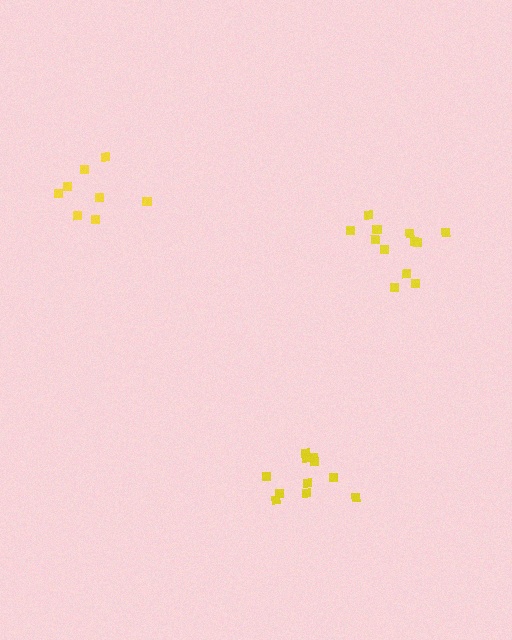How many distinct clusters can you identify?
There are 3 distinct clusters.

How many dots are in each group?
Group 1: 8 dots, Group 2: 11 dots, Group 3: 12 dots (31 total).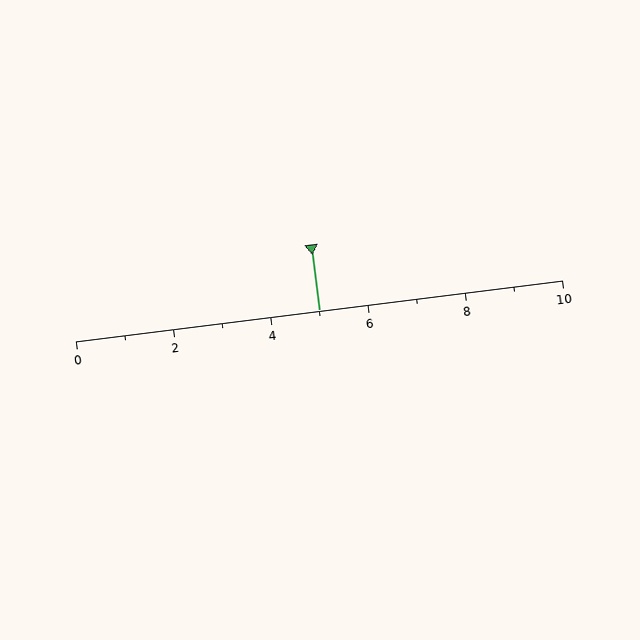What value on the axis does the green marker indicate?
The marker indicates approximately 5.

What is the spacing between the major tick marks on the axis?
The major ticks are spaced 2 apart.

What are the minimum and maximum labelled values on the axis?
The axis runs from 0 to 10.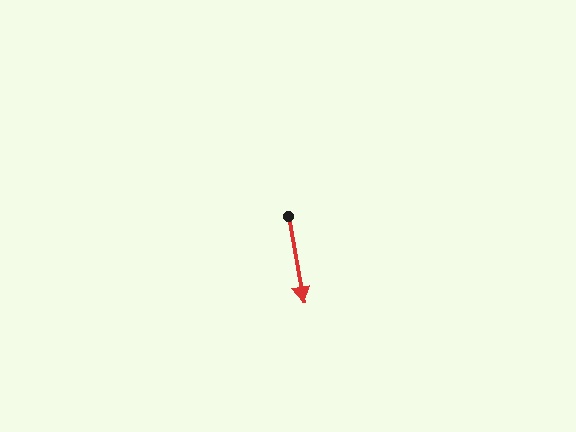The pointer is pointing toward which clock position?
Roughly 6 o'clock.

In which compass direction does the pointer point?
South.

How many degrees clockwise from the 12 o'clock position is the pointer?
Approximately 170 degrees.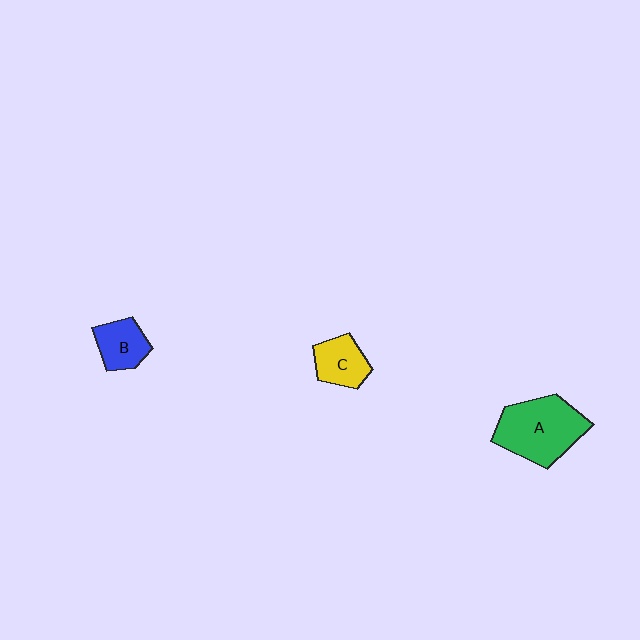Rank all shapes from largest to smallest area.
From largest to smallest: A (green), C (yellow), B (blue).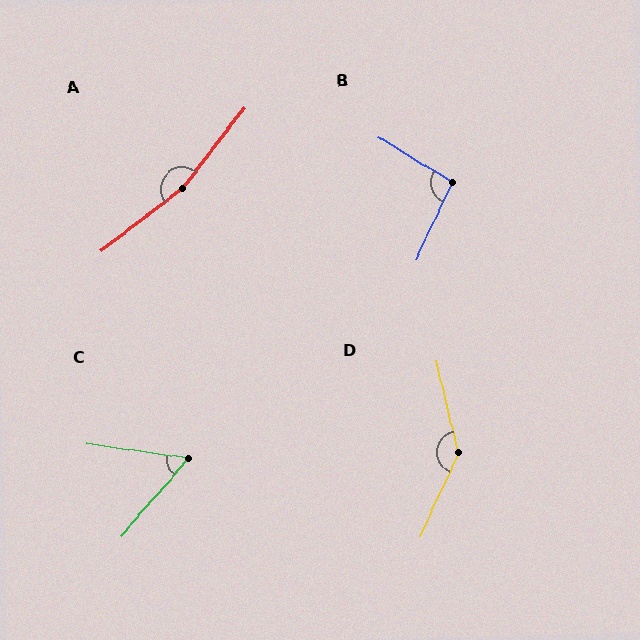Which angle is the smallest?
C, at approximately 57 degrees.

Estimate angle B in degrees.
Approximately 96 degrees.